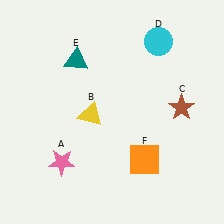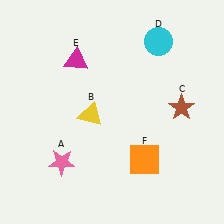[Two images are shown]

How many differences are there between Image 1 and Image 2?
There is 1 difference between the two images.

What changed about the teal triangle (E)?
In Image 1, E is teal. In Image 2, it changed to magenta.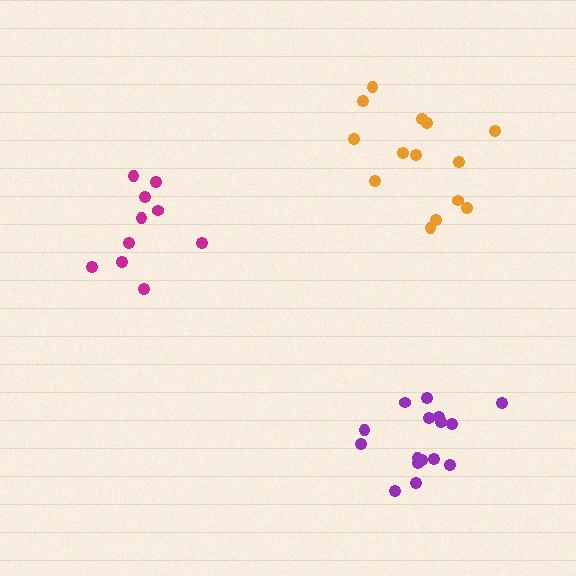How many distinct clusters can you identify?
There are 3 distinct clusters.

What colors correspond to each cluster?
The clusters are colored: orange, magenta, purple.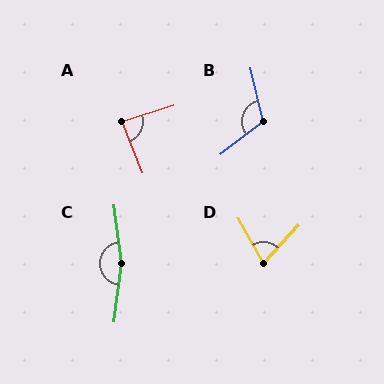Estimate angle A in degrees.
Approximately 86 degrees.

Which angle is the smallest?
D, at approximately 72 degrees.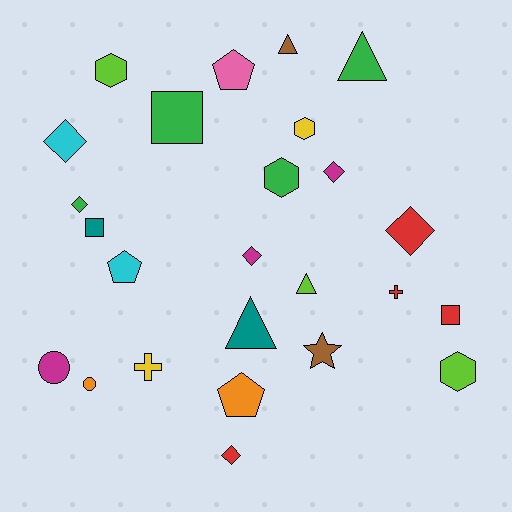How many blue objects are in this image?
There are no blue objects.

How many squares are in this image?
There are 3 squares.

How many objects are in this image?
There are 25 objects.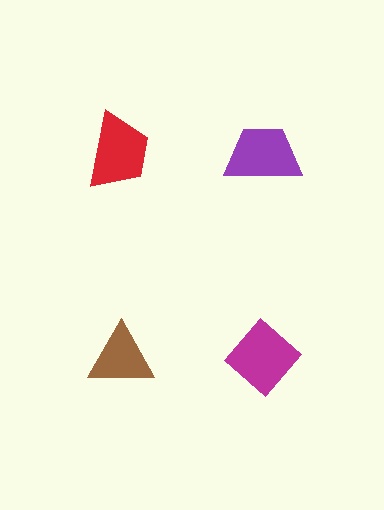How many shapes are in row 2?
2 shapes.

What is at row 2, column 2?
A magenta diamond.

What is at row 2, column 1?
A brown triangle.